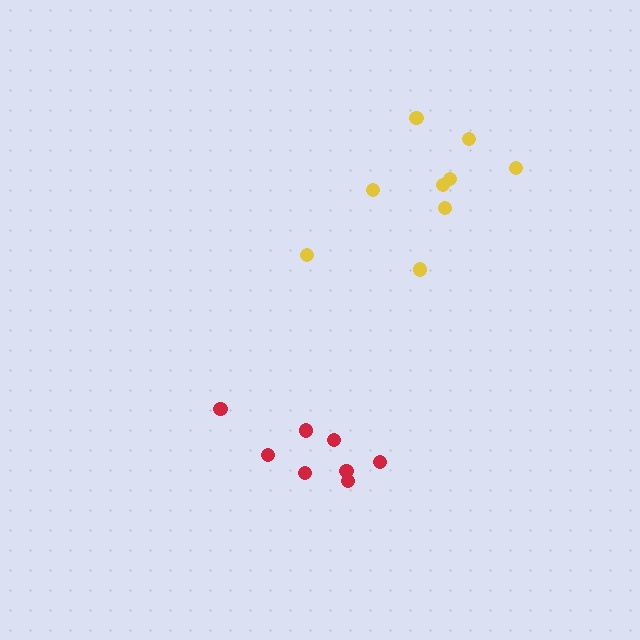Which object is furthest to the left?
The red cluster is leftmost.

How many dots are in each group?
Group 1: 9 dots, Group 2: 8 dots (17 total).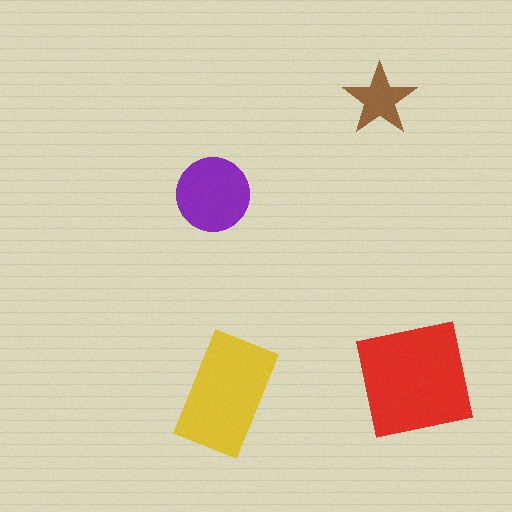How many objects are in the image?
There are 4 objects in the image.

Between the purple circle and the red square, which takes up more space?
The red square.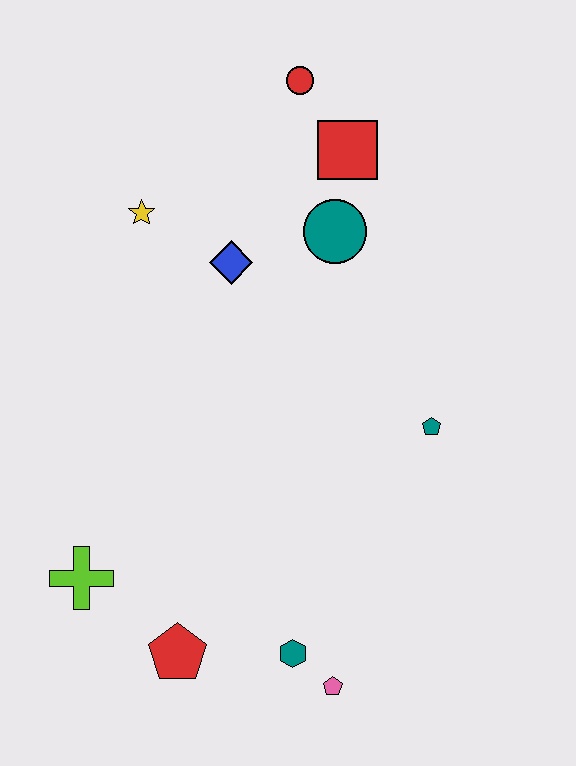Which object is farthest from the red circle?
The pink pentagon is farthest from the red circle.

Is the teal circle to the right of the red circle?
Yes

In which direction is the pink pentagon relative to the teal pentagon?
The pink pentagon is below the teal pentagon.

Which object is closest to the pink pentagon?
The teal hexagon is closest to the pink pentagon.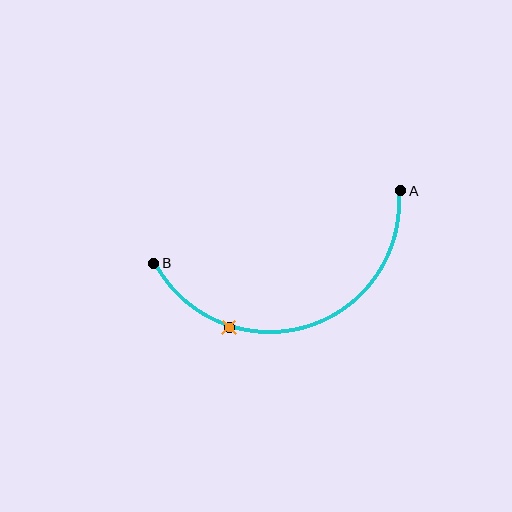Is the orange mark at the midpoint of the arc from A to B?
No. The orange mark lies on the arc but is closer to endpoint B. The arc midpoint would be at the point on the curve equidistant along the arc from both A and B.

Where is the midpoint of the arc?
The arc midpoint is the point on the curve farthest from the straight line joining A and B. It sits below that line.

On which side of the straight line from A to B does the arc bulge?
The arc bulges below the straight line connecting A and B.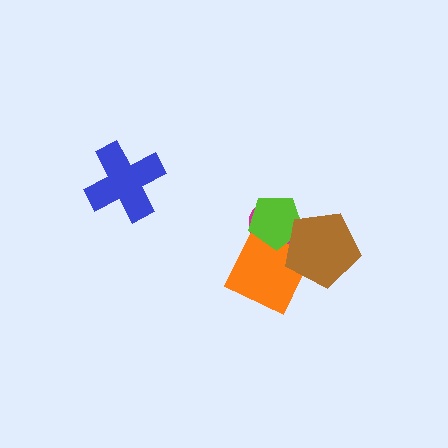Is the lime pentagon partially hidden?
Yes, it is partially covered by another shape.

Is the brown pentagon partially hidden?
No, no other shape covers it.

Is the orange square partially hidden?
Yes, it is partially covered by another shape.